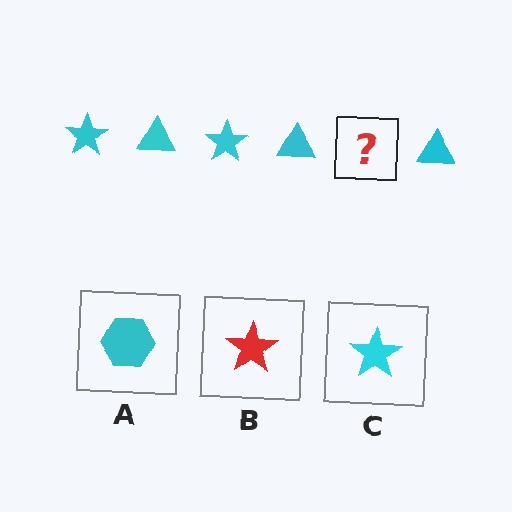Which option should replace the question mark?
Option C.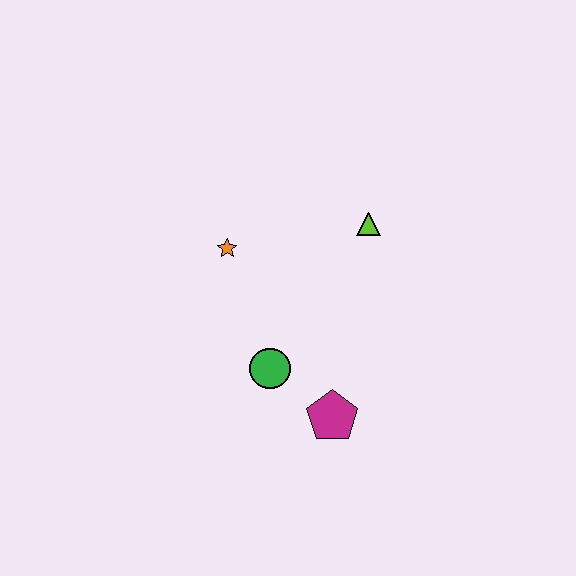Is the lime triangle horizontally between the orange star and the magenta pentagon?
No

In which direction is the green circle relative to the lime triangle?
The green circle is below the lime triangle.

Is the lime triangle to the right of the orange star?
Yes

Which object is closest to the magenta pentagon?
The green circle is closest to the magenta pentagon.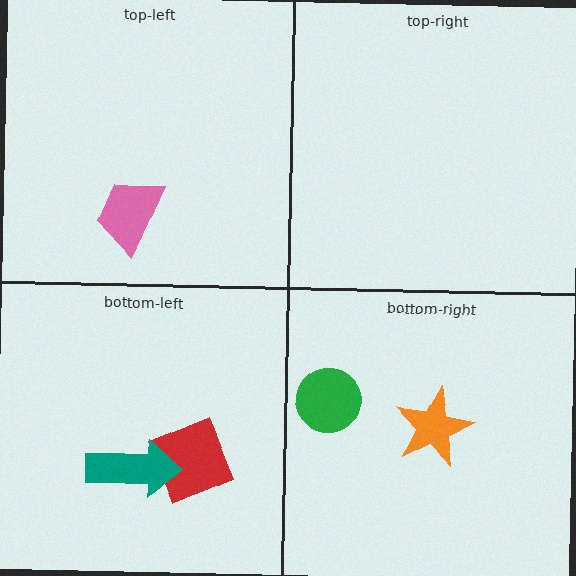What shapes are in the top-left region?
The pink trapezoid.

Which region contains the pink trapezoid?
The top-left region.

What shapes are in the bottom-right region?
The orange star, the green circle.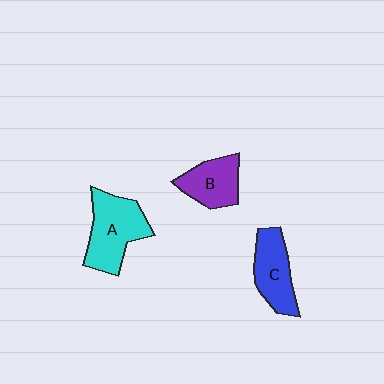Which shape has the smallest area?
Shape B (purple).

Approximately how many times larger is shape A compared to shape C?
Approximately 1.3 times.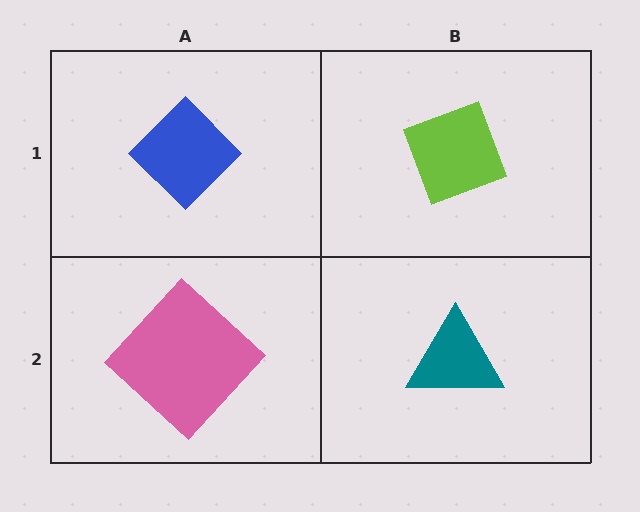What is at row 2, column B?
A teal triangle.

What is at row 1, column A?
A blue diamond.